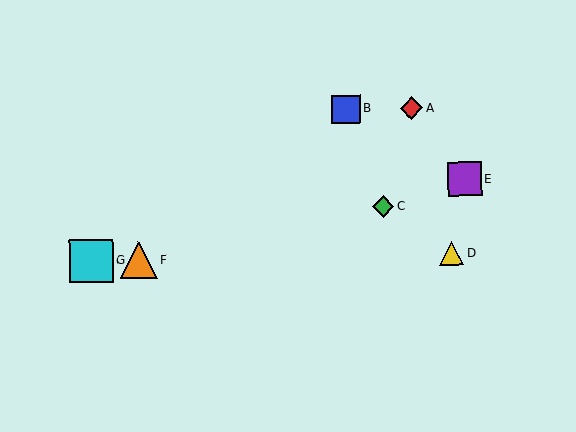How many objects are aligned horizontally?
3 objects (D, F, G) are aligned horizontally.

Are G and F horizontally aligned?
Yes, both are at y≈261.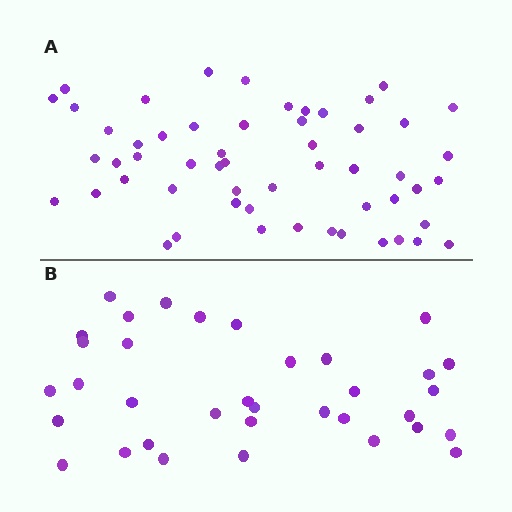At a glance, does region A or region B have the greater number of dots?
Region A (the top region) has more dots.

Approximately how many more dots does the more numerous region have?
Region A has approximately 20 more dots than region B.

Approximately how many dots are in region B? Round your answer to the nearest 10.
About 40 dots. (The exact count is 35, which rounds to 40.)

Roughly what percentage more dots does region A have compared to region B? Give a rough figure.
About 55% more.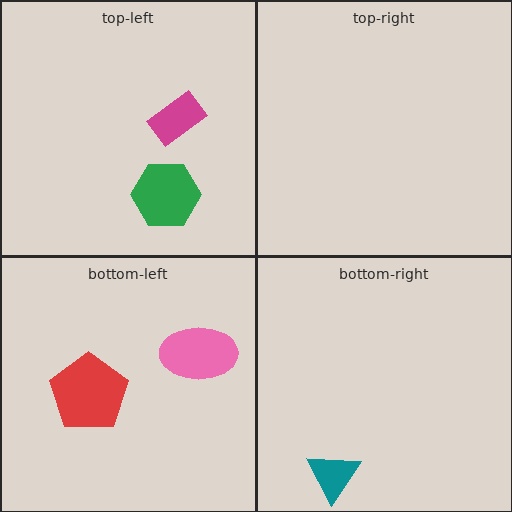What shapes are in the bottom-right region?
The teal triangle.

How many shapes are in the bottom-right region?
1.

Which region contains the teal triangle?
The bottom-right region.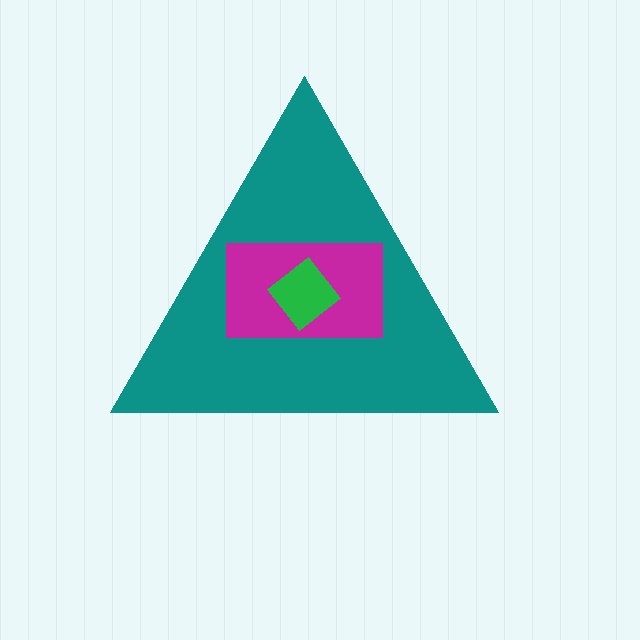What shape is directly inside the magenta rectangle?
The green diamond.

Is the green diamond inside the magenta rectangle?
Yes.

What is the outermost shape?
The teal triangle.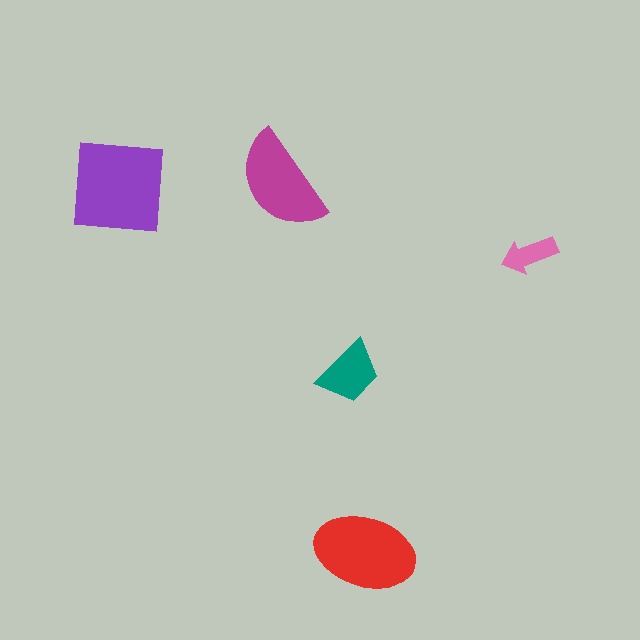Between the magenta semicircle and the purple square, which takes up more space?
The purple square.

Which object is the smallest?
The pink arrow.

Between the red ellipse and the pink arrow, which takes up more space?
The red ellipse.